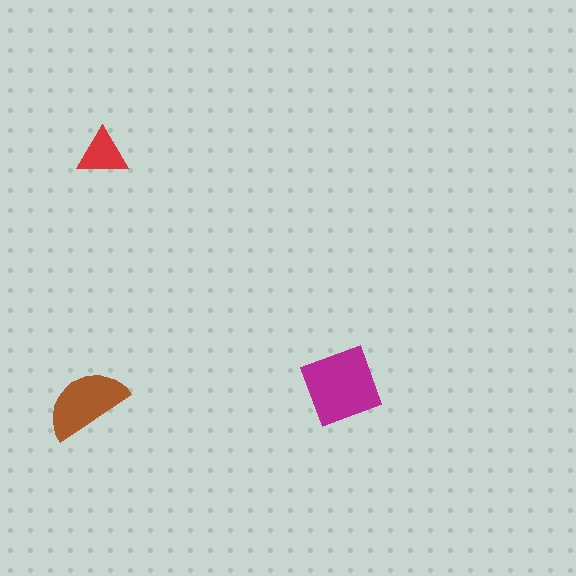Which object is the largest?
The magenta square.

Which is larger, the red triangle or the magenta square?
The magenta square.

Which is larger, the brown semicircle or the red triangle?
The brown semicircle.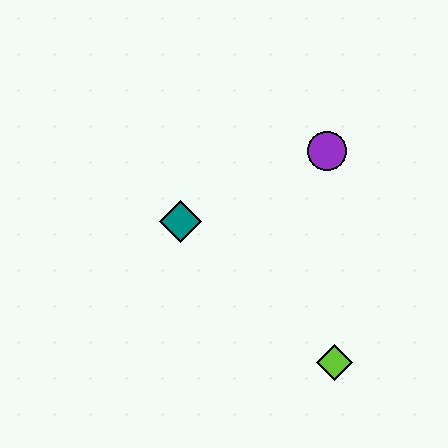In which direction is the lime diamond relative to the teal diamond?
The lime diamond is to the right of the teal diamond.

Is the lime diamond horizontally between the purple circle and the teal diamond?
No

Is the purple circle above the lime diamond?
Yes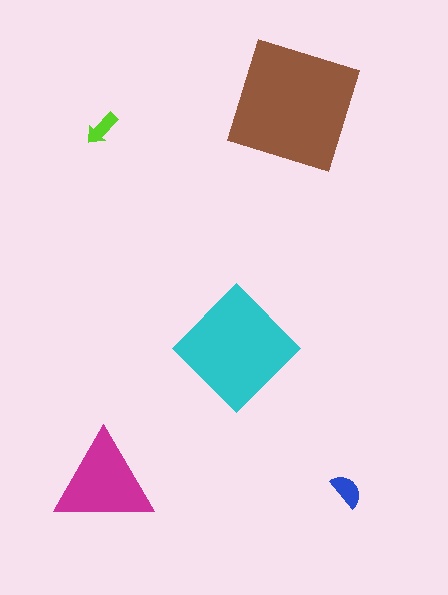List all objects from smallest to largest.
The lime arrow, the blue semicircle, the magenta triangle, the cyan diamond, the brown square.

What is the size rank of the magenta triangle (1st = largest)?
3rd.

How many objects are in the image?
There are 5 objects in the image.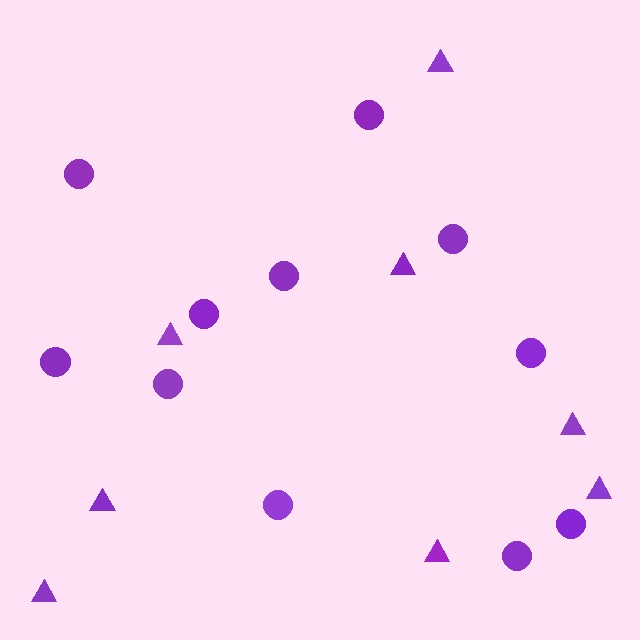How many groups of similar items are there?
There are 2 groups: one group of triangles (8) and one group of circles (11).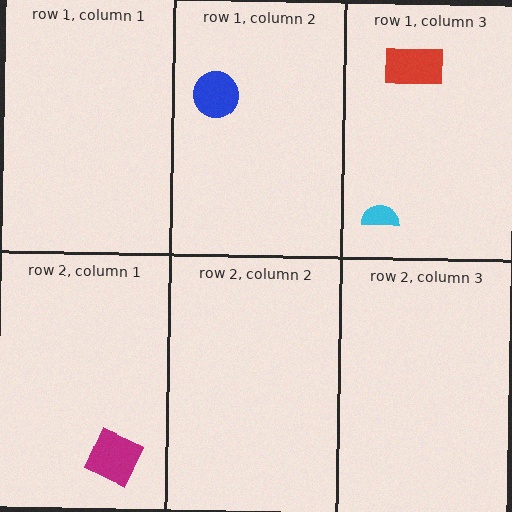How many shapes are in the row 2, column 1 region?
1.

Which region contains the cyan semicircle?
The row 1, column 3 region.